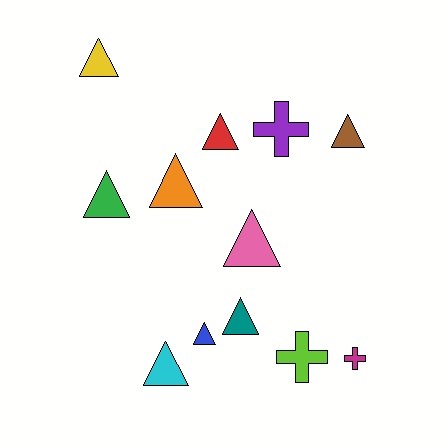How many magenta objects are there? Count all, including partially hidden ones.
There is 1 magenta object.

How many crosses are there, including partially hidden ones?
There are 3 crosses.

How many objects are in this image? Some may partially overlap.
There are 12 objects.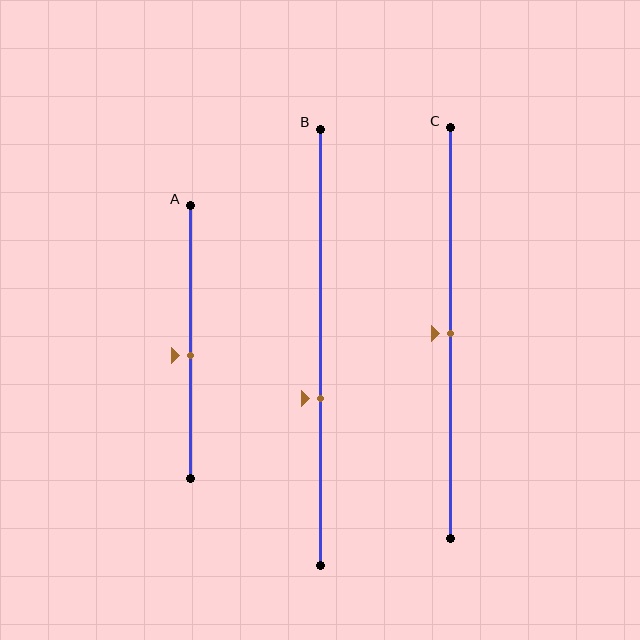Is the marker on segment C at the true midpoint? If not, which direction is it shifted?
Yes, the marker on segment C is at the true midpoint.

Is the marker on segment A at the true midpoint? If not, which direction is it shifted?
No, the marker on segment A is shifted downward by about 5% of the segment length.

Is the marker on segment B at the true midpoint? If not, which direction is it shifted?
No, the marker on segment B is shifted downward by about 12% of the segment length.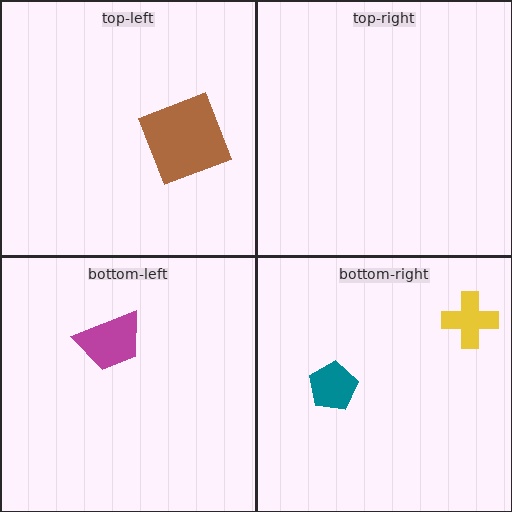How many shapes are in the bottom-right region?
2.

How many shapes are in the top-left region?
1.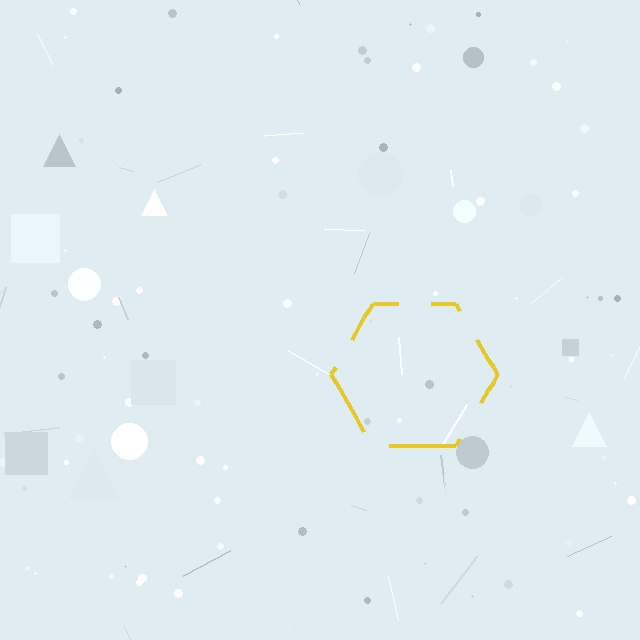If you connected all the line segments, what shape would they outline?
They would outline a hexagon.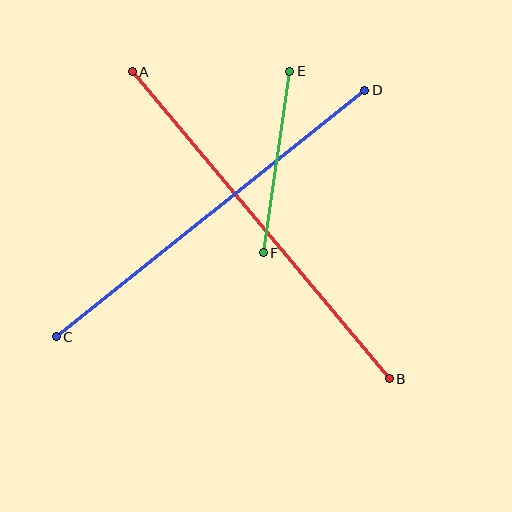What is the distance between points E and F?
The distance is approximately 184 pixels.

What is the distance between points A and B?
The distance is approximately 400 pixels.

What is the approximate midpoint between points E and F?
The midpoint is at approximately (277, 162) pixels.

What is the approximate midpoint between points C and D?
The midpoint is at approximately (211, 213) pixels.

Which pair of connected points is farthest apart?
Points A and B are farthest apart.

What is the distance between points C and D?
The distance is approximately 395 pixels.